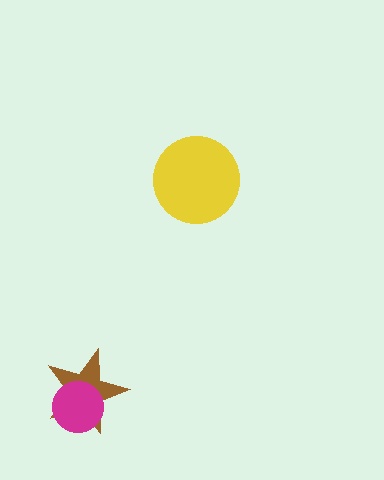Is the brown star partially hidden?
Yes, it is partially covered by another shape.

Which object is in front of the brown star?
The magenta circle is in front of the brown star.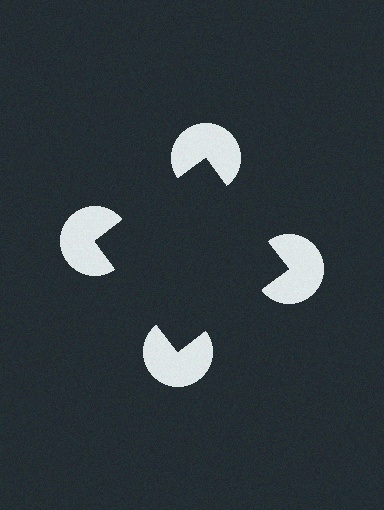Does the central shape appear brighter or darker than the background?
It typically appears slightly darker than the background, even though no actual brightness change is drawn.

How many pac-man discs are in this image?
There are 4 — one at each vertex of the illusory square.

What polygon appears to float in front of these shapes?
An illusory square — its edges are inferred from the aligned wedge cuts in the pac-man discs, not physically drawn.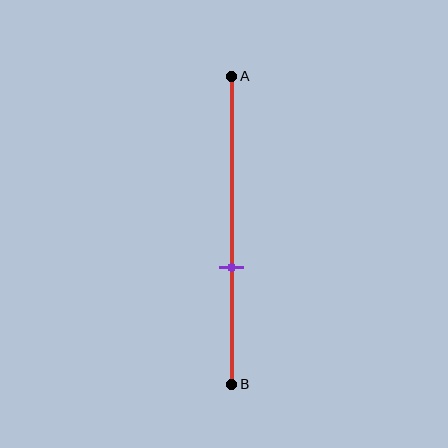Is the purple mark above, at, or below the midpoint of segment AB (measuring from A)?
The purple mark is below the midpoint of segment AB.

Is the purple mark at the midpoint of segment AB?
No, the mark is at about 60% from A, not at the 50% midpoint.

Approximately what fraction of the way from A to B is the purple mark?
The purple mark is approximately 60% of the way from A to B.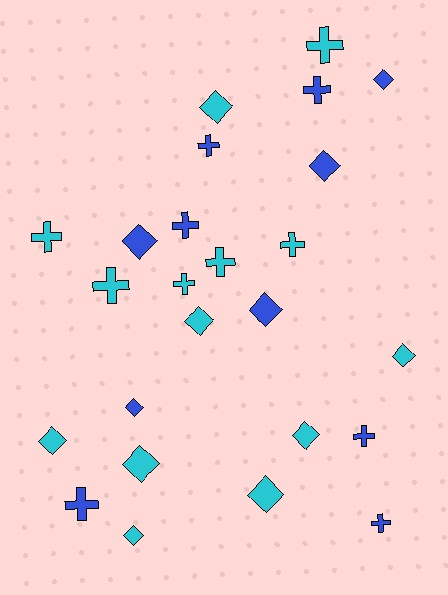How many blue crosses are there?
There are 6 blue crosses.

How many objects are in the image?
There are 25 objects.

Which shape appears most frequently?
Diamond, with 13 objects.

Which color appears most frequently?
Cyan, with 14 objects.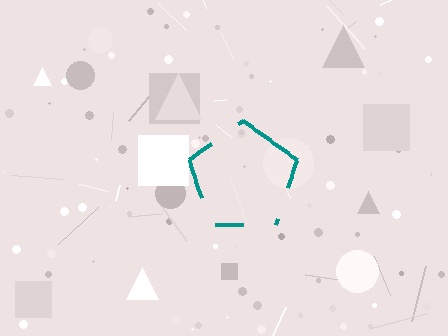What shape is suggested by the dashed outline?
The dashed outline suggests a pentagon.